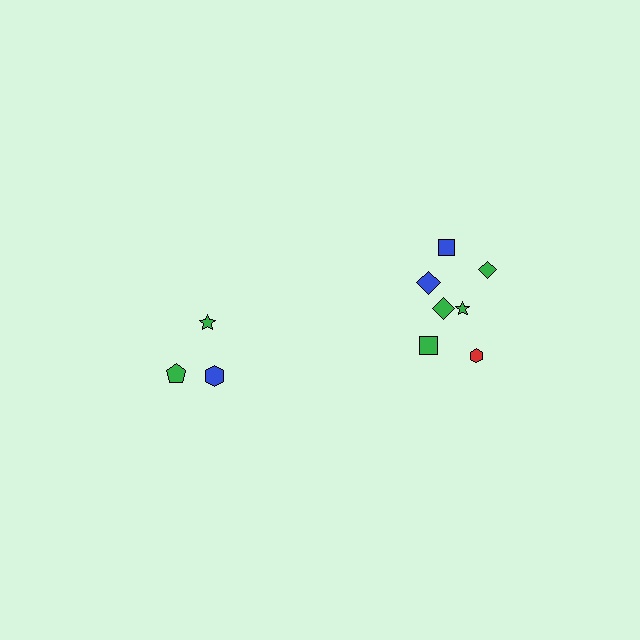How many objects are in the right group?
There are 7 objects.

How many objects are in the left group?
There are 3 objects.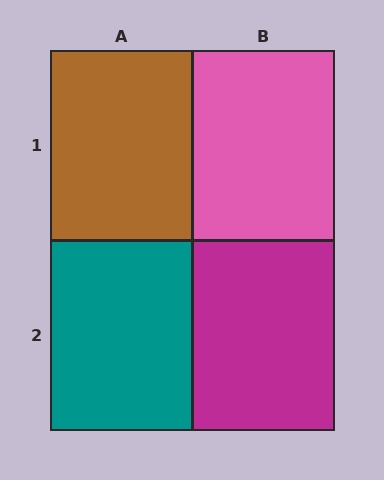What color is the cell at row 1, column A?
Brown.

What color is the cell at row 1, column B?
Pink.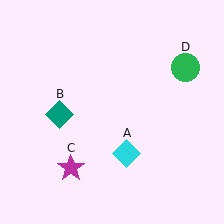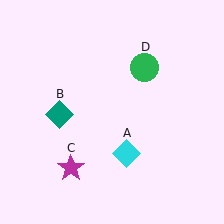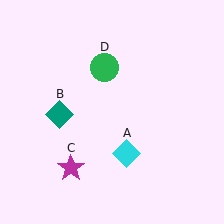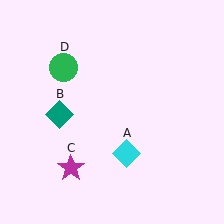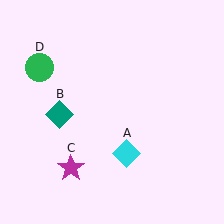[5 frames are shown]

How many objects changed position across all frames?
1 object changed position: green circle (object D).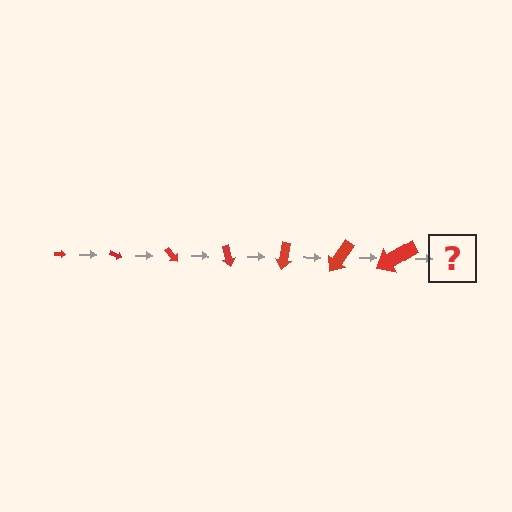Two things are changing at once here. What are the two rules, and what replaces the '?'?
The two rules are that the arrow grows larger each step and it rotates 25 degrees each step. The '?' should be an arrow, larger than the previous one and rotated 175 degrees from the start.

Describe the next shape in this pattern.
It should be an arrow, larger than the previous one and rotated 175 degrees from the start.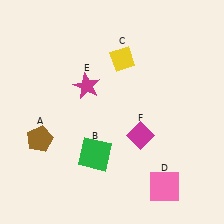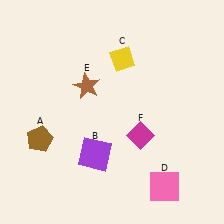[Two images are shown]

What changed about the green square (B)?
In Image 1, B is green. In Image 2, it changed to purple.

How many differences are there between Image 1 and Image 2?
There are 2 differences between the two images.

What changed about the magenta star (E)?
In Image 1, E is magenta. In Image 2, it changed to brown.